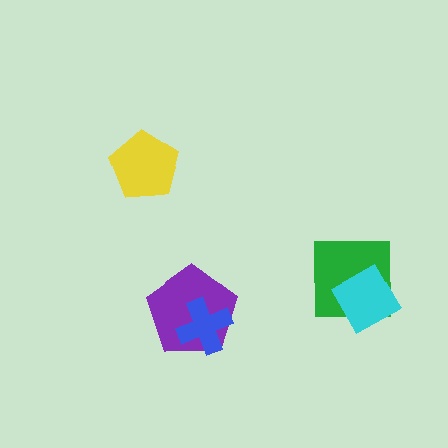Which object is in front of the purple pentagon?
The blue cross is in front of the purple pentagon.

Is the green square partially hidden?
Yes, it is partially covered by another shape.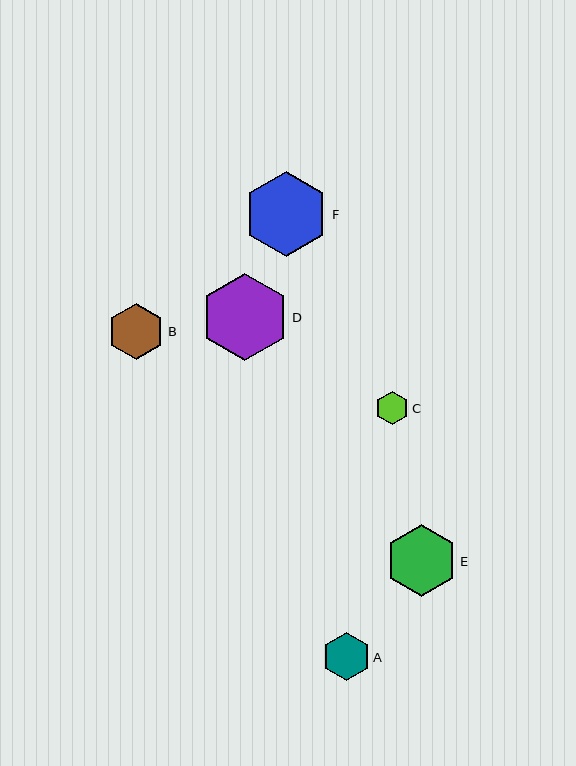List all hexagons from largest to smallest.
From largest to smallest: D, F, E, B, A, C.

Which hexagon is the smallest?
Hexagon C is the smallest with a size of approximately 33 pixels.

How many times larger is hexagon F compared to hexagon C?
Hexagon F is approximately 2.5 times the size of hexagon C.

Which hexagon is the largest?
Hexagon D is the largest with a size of approximately 88 pixels.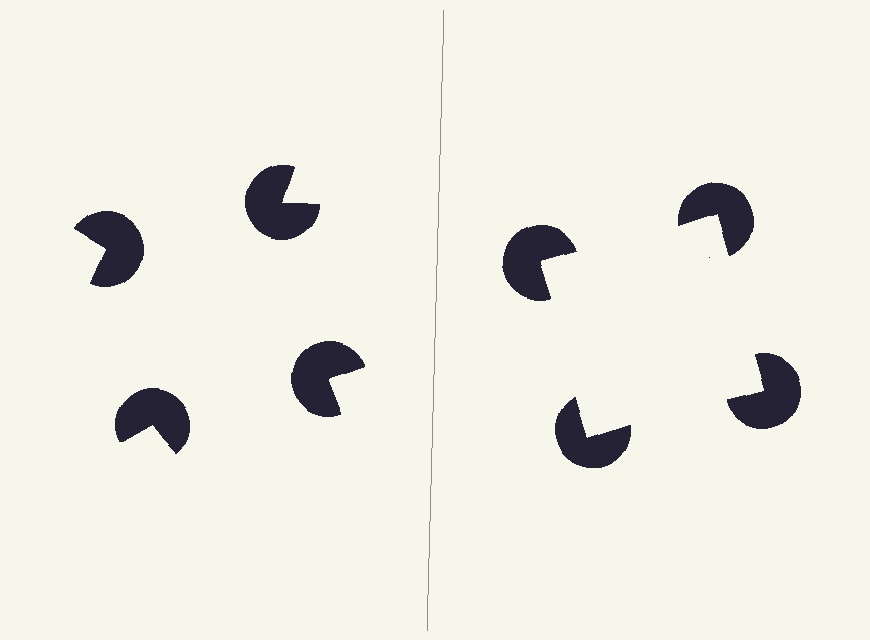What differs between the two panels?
The pac-man discs are positioned identically on both sides; only the wedge orientations differ. On the right they align to a square; on the left they are misaligned.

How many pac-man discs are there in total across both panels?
8 — 4 on each side.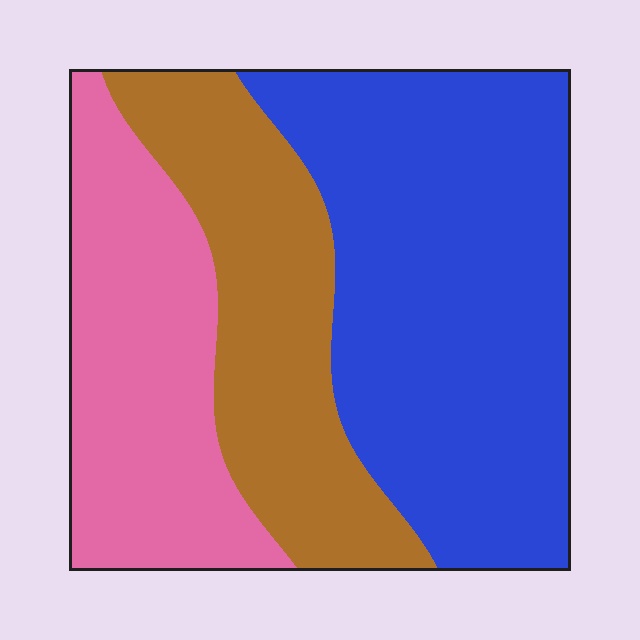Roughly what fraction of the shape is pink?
Pink covers roughly 25% of the shape.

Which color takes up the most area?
Blue, at roughly 45%.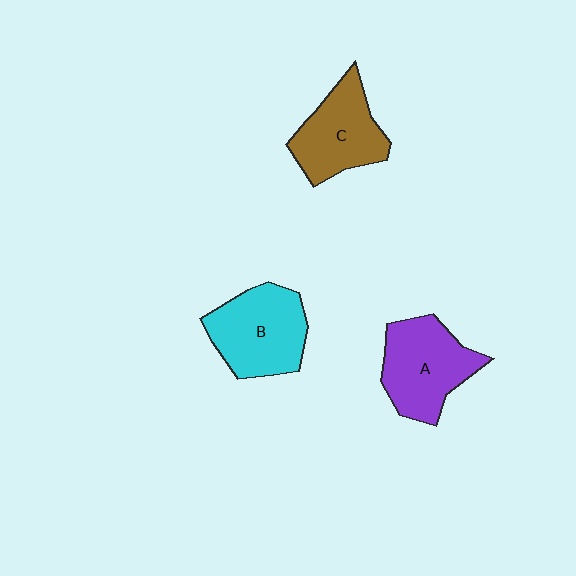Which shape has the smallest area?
Shape C (brown).